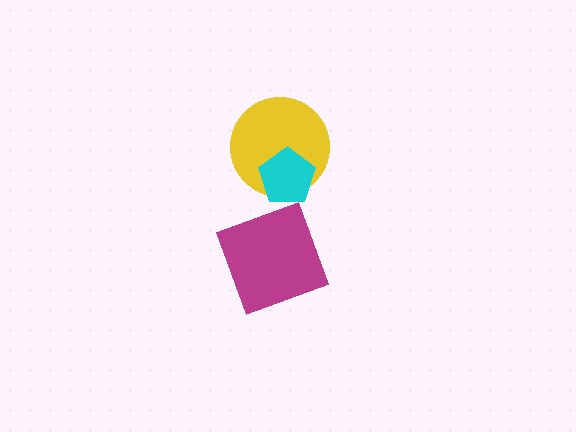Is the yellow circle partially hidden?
Yes, it is partially covered by another shape.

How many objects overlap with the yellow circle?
1 object overlaps with the yellow circle.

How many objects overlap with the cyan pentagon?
1 object overlaps with the cyan pentagon.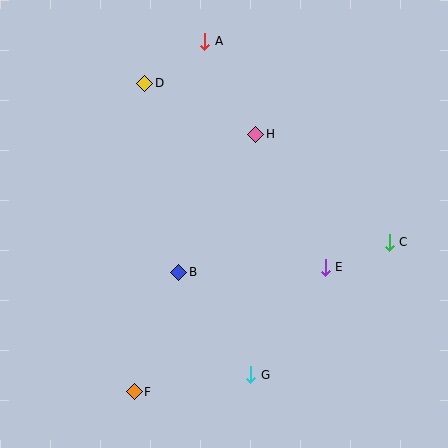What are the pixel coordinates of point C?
Point C is at (389, 242).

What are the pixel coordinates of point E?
Point E is at (325, 267).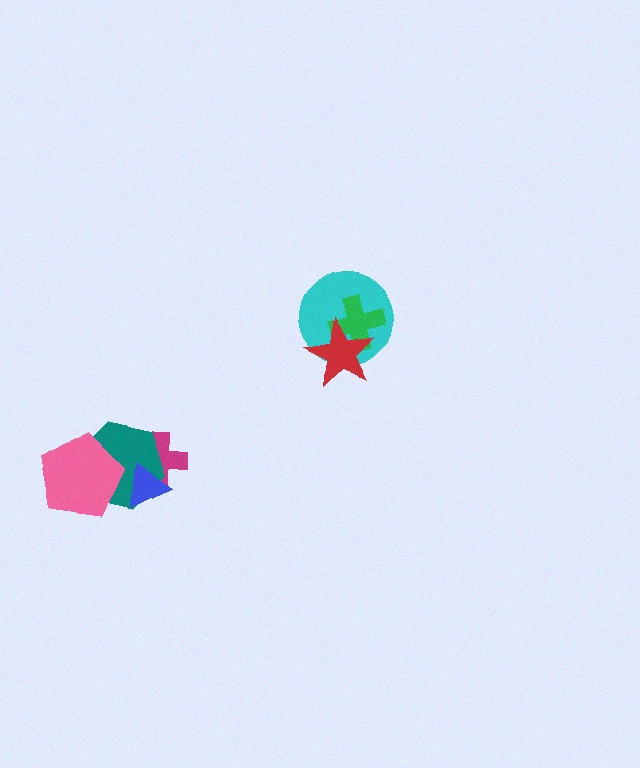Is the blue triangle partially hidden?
No, no other shape covers it.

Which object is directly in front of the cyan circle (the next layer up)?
The green cross is directly in front of the cyan circle.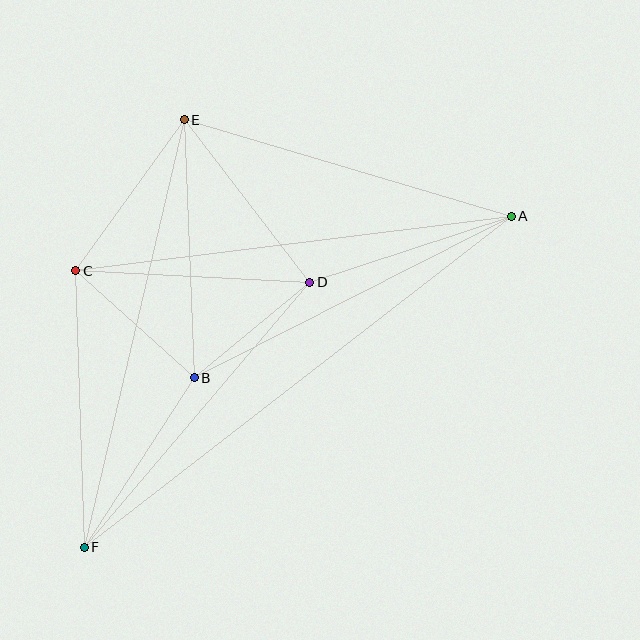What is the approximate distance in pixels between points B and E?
The distance between B and E is approximately 258 pixels.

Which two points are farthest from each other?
Points A and F are farthest from each other.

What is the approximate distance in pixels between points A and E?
The distance between A and E is approximately 341 pixels.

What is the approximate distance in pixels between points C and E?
The distance between C and E is approximately 186 pixels.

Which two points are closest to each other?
Points B and D are closest to each other.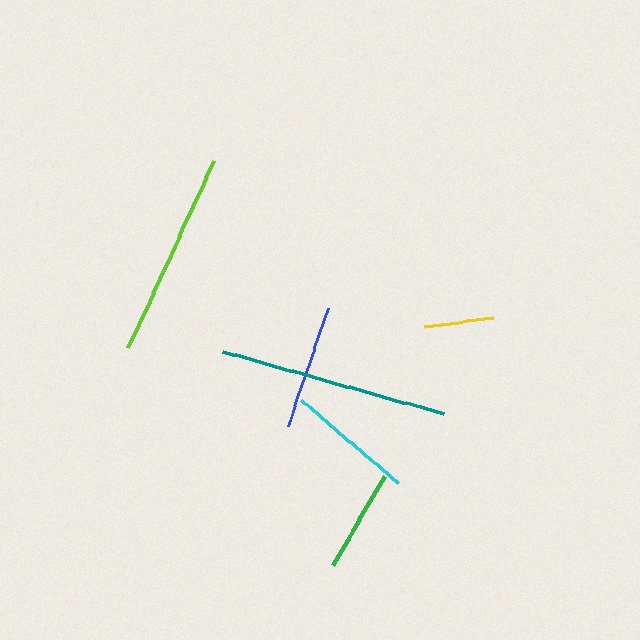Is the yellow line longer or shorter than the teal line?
The teal line is longer than the yellow line.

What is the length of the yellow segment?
The yellow segment is approximately 69 pixels long.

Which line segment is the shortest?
The yellow line is the shortest at approximately 69 pixels.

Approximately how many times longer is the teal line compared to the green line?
The teal line is approximately 2.2 times the length of the green line.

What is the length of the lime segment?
The lime segment is approximately 207 pixels long.